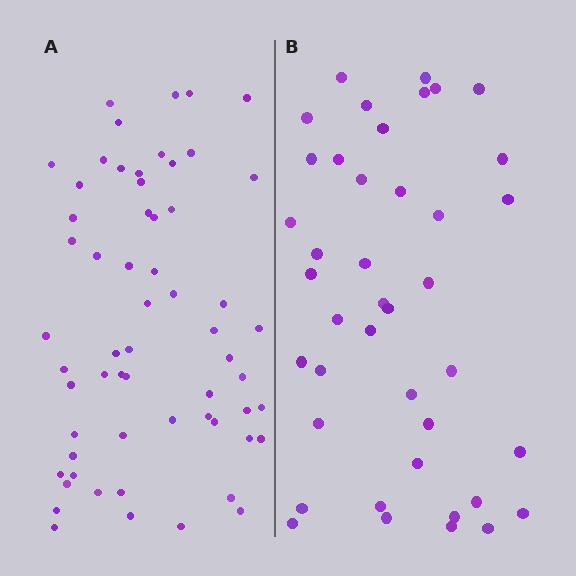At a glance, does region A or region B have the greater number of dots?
Region A (the left region) has more dots.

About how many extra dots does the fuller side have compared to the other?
Region A has approximately 20 more dots than region B.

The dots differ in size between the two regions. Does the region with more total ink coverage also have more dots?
No. Region B has more total ink coverage because its dots are larger, but region A actually contains more individual dots. Total area can be misleading — the number of items is what matters here.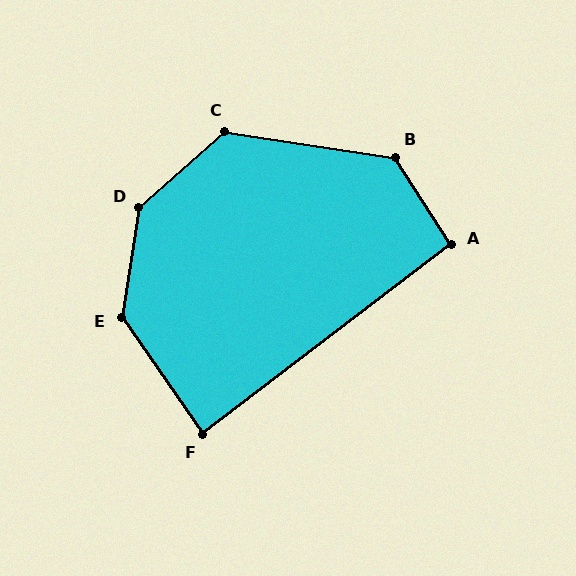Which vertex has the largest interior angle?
D, at approximately 141 degrees.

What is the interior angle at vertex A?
Approximately 95 degrees (approximately right).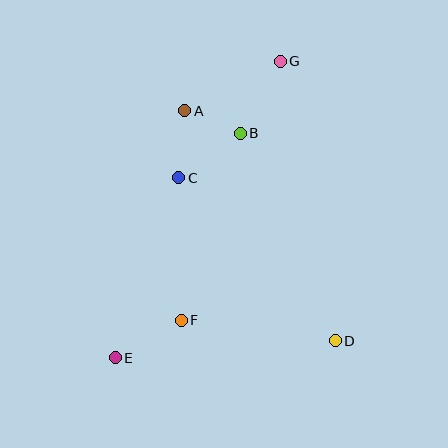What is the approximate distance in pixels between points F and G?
The distance between F and G is approximately 277 pixels.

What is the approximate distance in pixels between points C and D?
The distance between C and D is approximately 226 pixels.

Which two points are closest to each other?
Points A and B are closest to each other.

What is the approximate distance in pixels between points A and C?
The distance between A and C is approximately 67 pixels.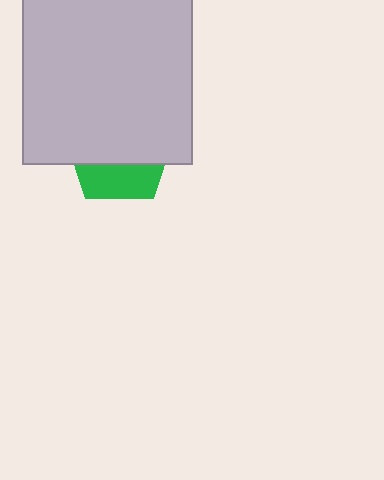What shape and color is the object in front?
The object in front is a light gray square.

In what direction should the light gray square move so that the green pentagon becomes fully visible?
The light gray square should move up. That is the shortest direction to clear the overlap and leave the green pentagon fully visible.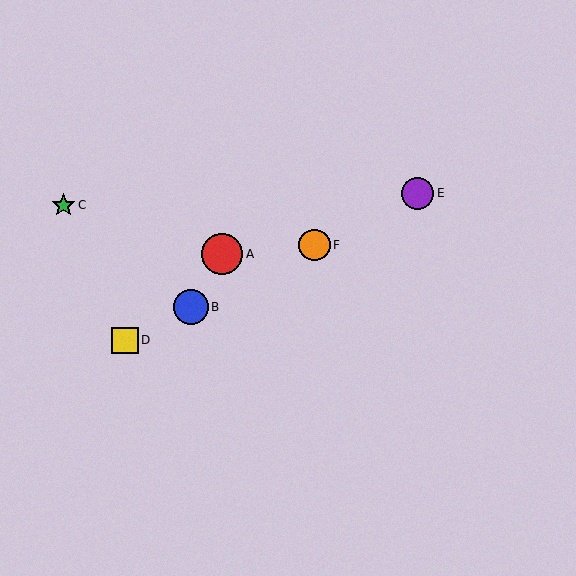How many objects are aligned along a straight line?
4 objects (B, D, E, F) are aligned along a straight line.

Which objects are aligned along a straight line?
Objects B, D, E, F are aligned along a straight line.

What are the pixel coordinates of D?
Object D is at (125, 340).